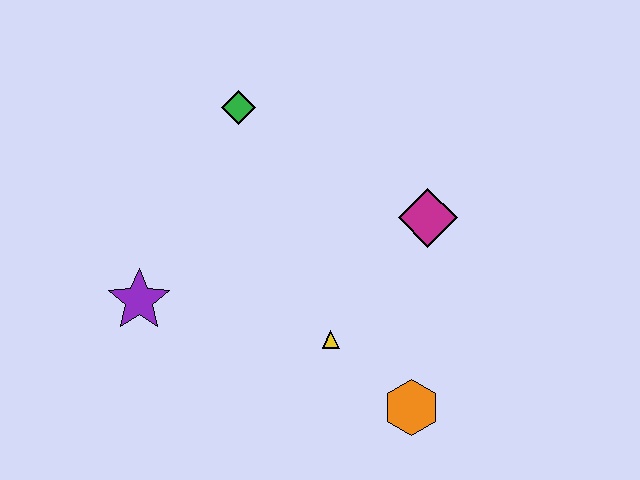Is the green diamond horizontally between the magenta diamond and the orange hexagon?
No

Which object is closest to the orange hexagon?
The yellow triangle is closest to the orange hexagon.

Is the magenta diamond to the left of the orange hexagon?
No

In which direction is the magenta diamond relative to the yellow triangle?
The magenta diamond is above the yellow triangle.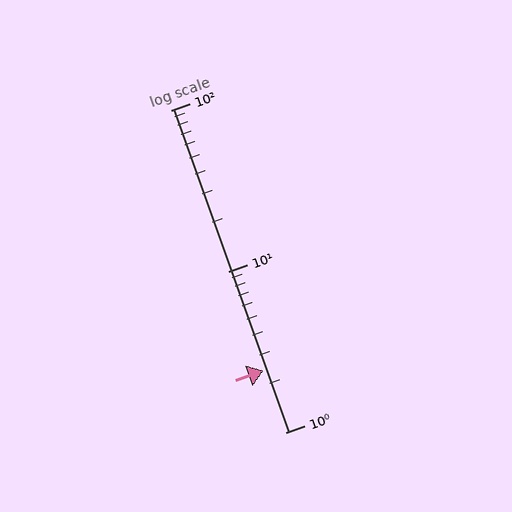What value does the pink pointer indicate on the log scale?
The pointer indicates approximately 2.4.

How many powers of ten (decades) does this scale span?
The scale spans 2 decades, from 1 to 100.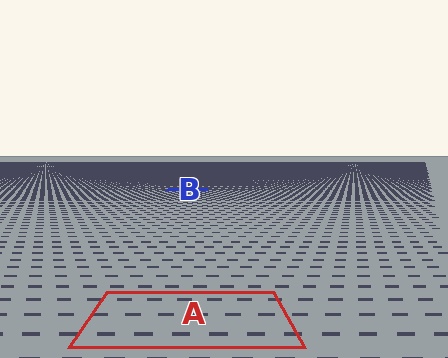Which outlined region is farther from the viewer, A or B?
Region B is farther from the viewer — the texture elements inside it appear smaller and more densely packed.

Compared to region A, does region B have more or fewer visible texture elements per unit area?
Region B has more texture elements per unit area — they are packed more densely because it is farther away.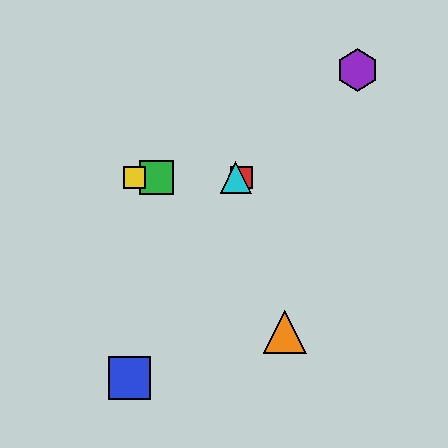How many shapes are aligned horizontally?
4 shapes (the red square, the green square, the yellow square, the cyan triangle) are aligned horizontally.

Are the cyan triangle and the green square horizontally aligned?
Yes, both are at y≈178.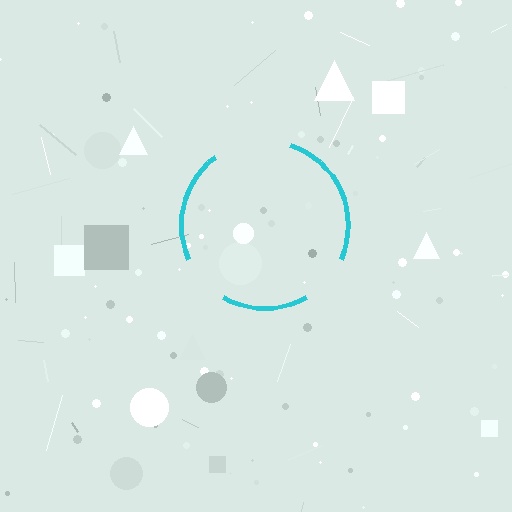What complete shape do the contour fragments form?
The contour fragments form a circle.